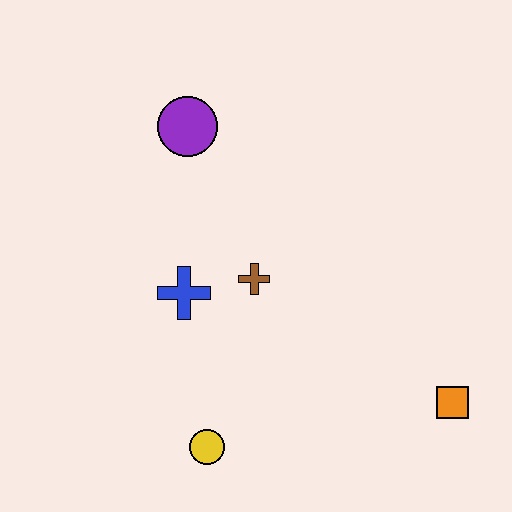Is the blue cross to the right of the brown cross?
No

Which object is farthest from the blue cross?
The orange square is farthest from the blue cross.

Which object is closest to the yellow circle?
The blue cross is closest to the yellow circle.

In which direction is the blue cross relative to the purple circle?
The blue cross is below the purple circle.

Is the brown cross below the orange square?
No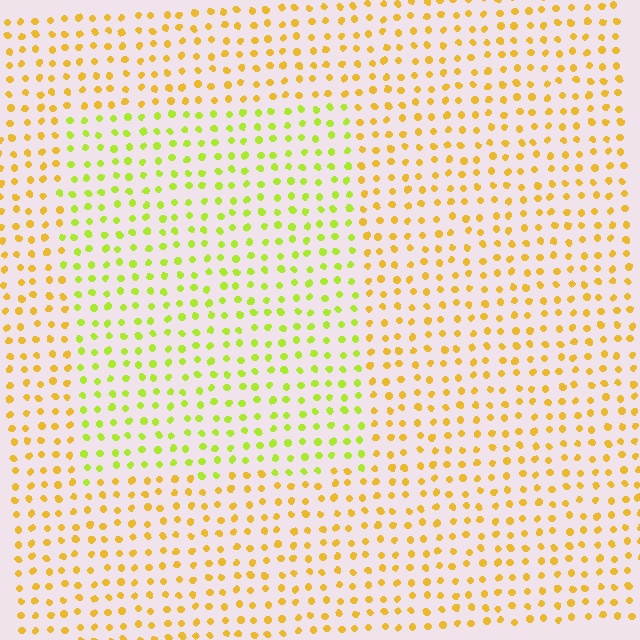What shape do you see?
I see a rectangle.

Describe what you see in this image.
The image is filled with small yellow elements in a uniform arrangement. A rectangle-shaped region is visible where the elements are tinted to a slightly different hue, forming a subtle color boundary.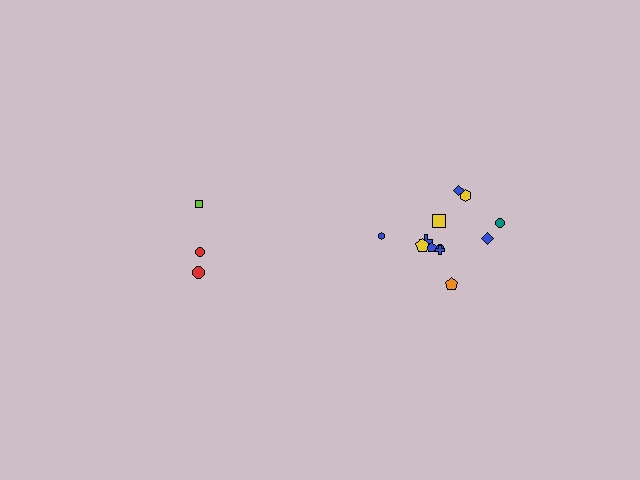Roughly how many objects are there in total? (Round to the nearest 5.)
Roughly 15 objects in total.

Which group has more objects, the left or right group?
The right group.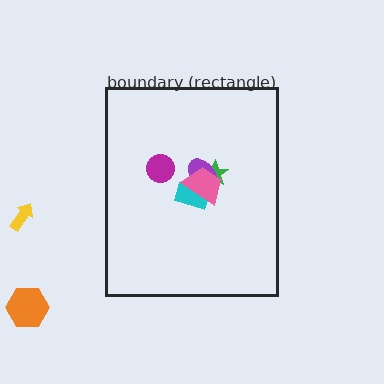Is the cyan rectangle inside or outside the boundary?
Inside.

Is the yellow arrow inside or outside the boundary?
Outside.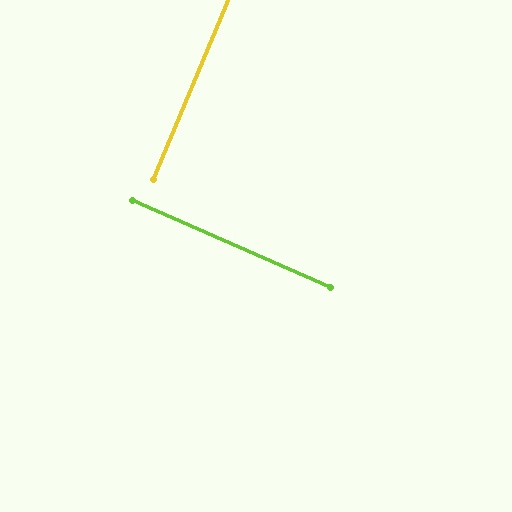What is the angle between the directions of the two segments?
Approximately 89 degrees.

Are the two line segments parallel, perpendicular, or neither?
Perpendicular — they meet at approximately 89°.